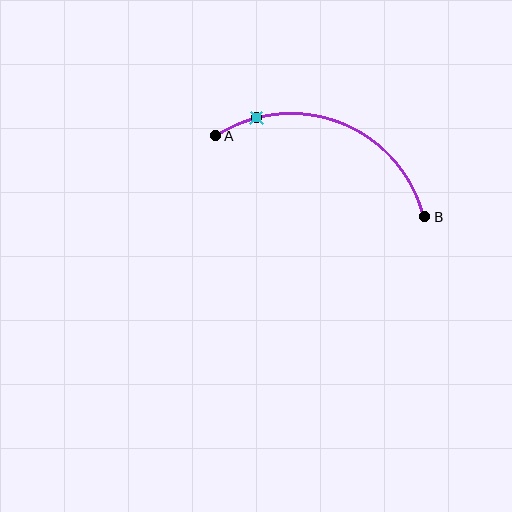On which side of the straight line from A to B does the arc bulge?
The arc bulges above the straight line connecting A and B.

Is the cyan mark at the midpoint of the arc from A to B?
No. The cyan mark lies on the arc but is closer to endpoint A. The arc midpoint would be at the point on the curve equidistant along the arc from both A and B.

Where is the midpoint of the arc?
The arc midpoint is the point on the curve farthest from the straight line joining A and B. It sits above that line.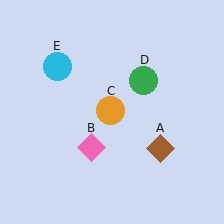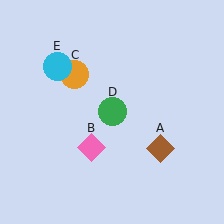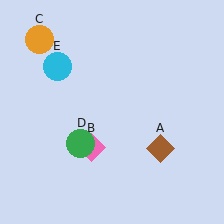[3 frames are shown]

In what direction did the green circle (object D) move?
The green circle (object D) moved down and to the left.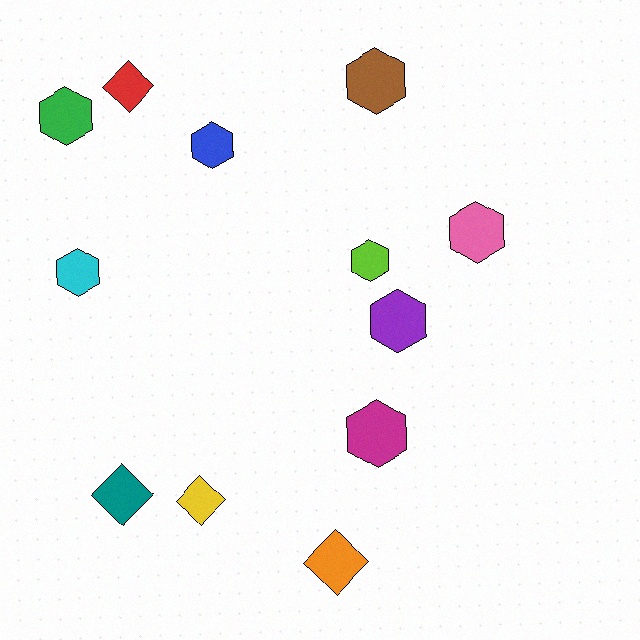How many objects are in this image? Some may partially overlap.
There are 12 objects.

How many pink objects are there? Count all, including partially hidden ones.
There is 1 pink object.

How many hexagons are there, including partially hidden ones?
There are 8 hexagons.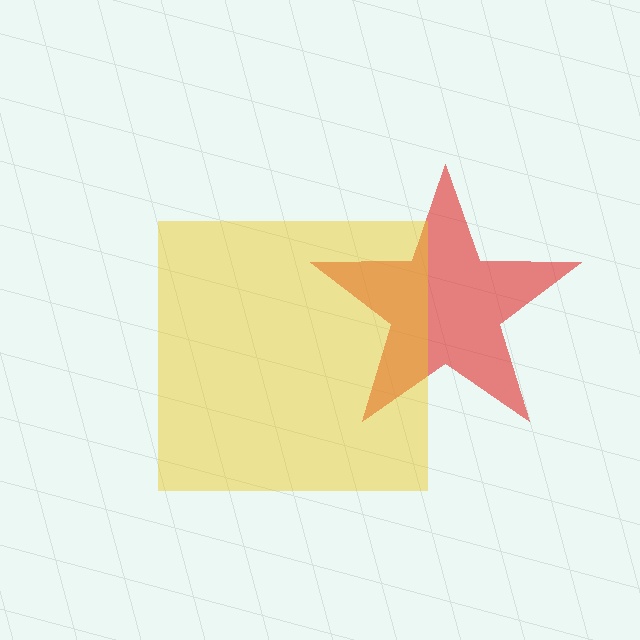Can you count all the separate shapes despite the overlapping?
Yes, there are 2 separate shapes.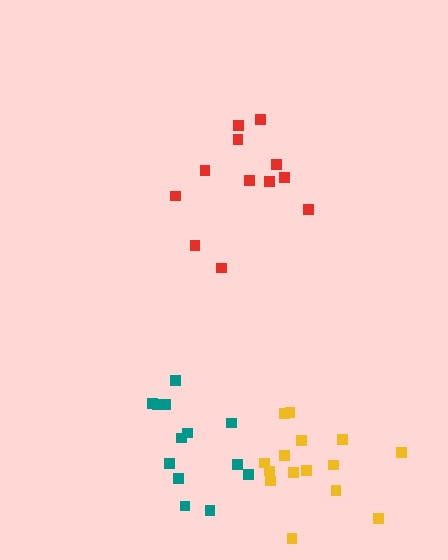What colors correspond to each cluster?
The clusters are colored: teal, red, yellow.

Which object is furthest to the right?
The yellow cluster is rightmost.